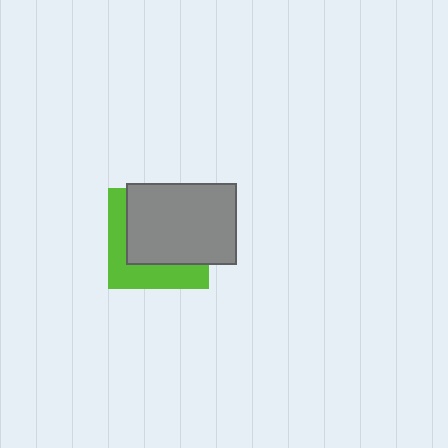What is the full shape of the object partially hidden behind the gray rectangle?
The partially hidden object is a lime square.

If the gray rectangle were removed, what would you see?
You would see the complete lime square.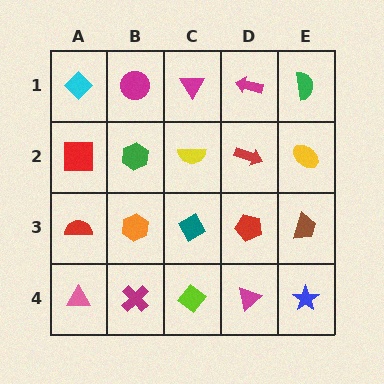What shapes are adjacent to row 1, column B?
A green hexagon (row 2, column B), a cyan diamond (row 1, column A), a magenta triangle (row 1, column C).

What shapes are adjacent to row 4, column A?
A red semicircle (row 3, column A), a magenta cross (row 4, column B).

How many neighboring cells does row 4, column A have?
2.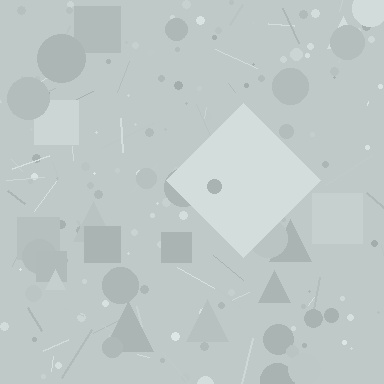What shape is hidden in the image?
A diamond is hidden in the image.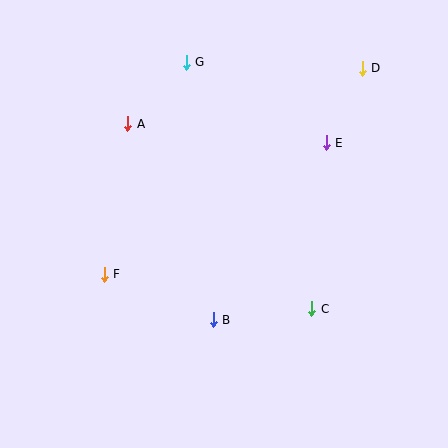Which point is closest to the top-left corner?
Point A is closest to the top-left corner.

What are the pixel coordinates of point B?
Point B is at (213, 320).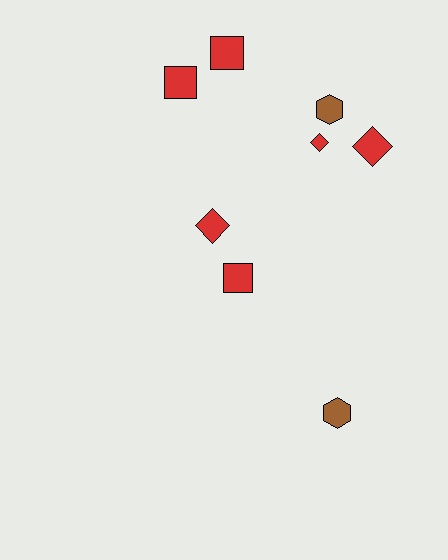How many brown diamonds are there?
There are no brown diamonds.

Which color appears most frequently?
Red, with 6 objects.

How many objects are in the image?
There are 8 objects.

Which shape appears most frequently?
Diamond, with 3 objects.